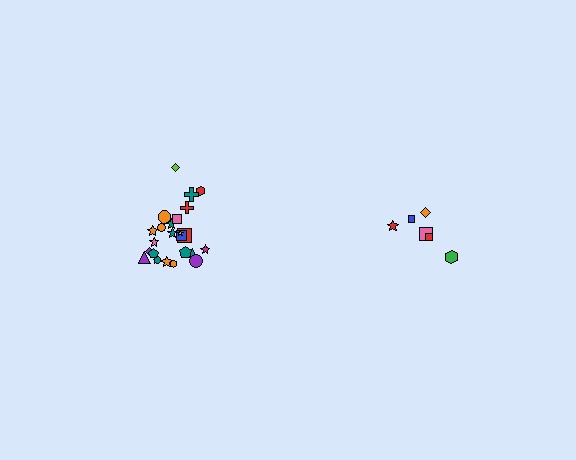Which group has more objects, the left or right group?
The left group.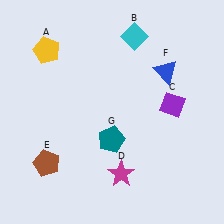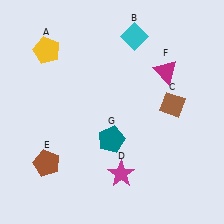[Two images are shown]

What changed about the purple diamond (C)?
In Image 1, C is purple. In Image 2, it changed to brown.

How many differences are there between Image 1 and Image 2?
There are 2 differences between the two images.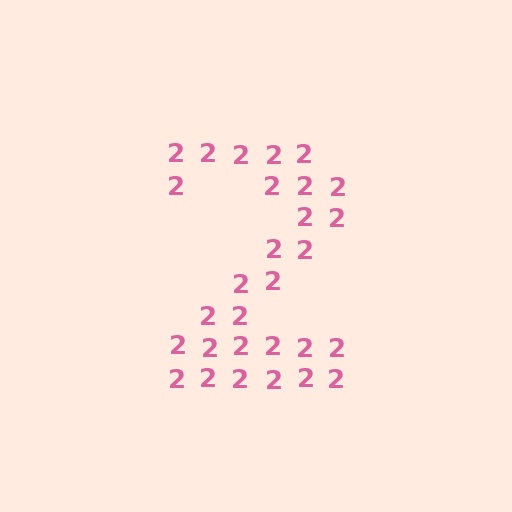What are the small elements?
The small elements are digit 2's.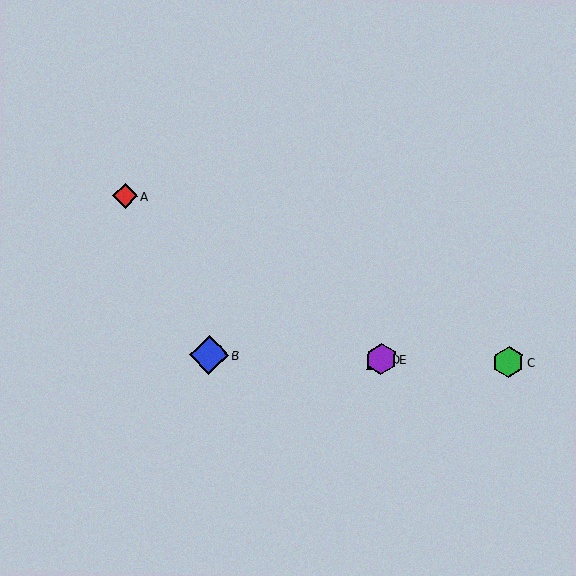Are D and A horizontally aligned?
No, D is at y≈359 and A is at y≈196.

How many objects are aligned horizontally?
4 objects (B, C, D, E) are aligned horizontally.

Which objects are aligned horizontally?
Objects B, C, D, E are aligned horizontally.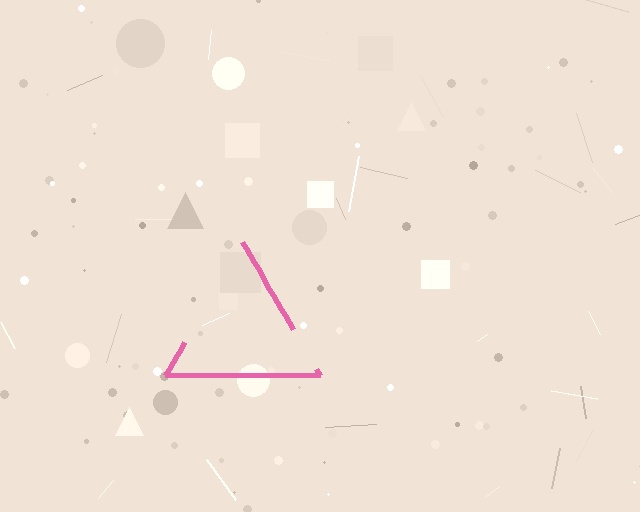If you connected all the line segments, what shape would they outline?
They would outline a triangle.